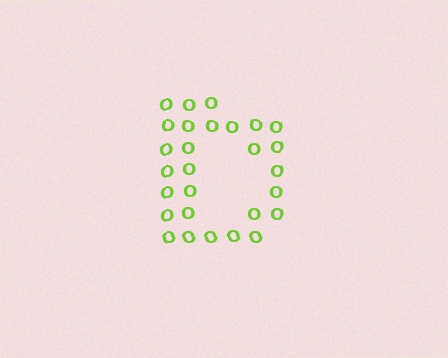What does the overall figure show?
The overall figure shows the letter D.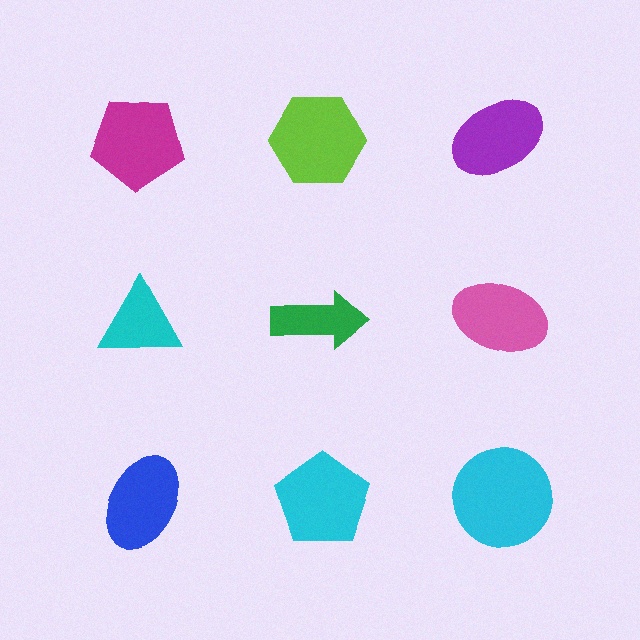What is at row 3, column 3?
A cyan circle.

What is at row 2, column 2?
A green arrow.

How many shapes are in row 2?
3 shapes.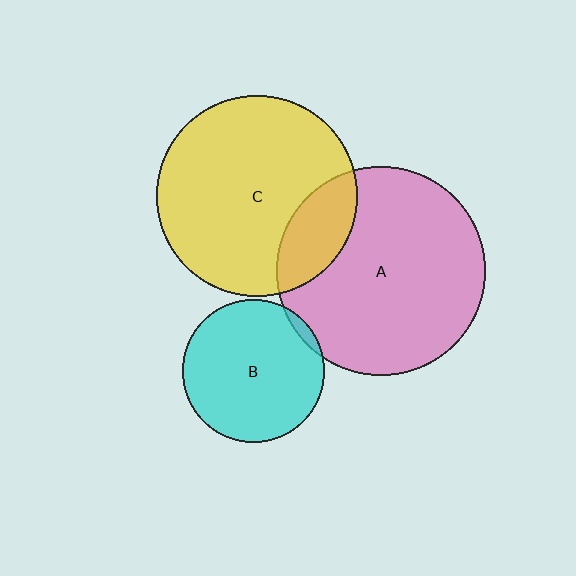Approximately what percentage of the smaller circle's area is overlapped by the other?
Approximately 20%.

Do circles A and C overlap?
Yes.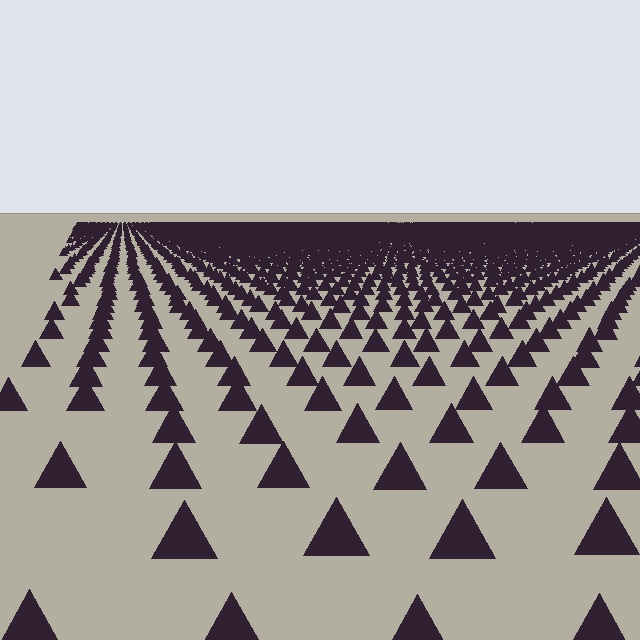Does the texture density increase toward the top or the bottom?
Density increases toward the top.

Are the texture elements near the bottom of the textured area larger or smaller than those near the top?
Larger. Near the bottom, elements are closer to the viewer and appear at a bigger on-screen size.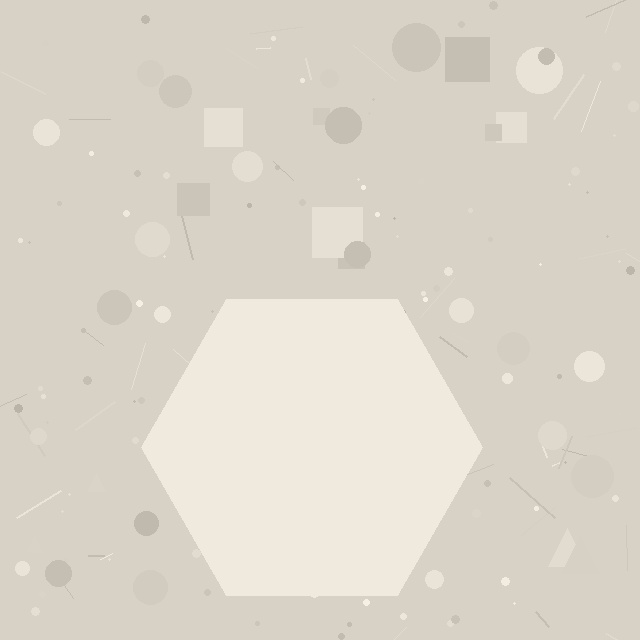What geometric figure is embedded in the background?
A hexagon is embedded in the background.